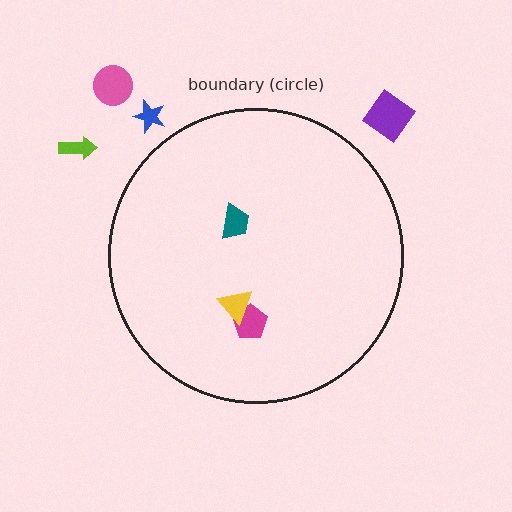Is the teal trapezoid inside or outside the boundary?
Inside.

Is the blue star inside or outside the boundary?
Outside.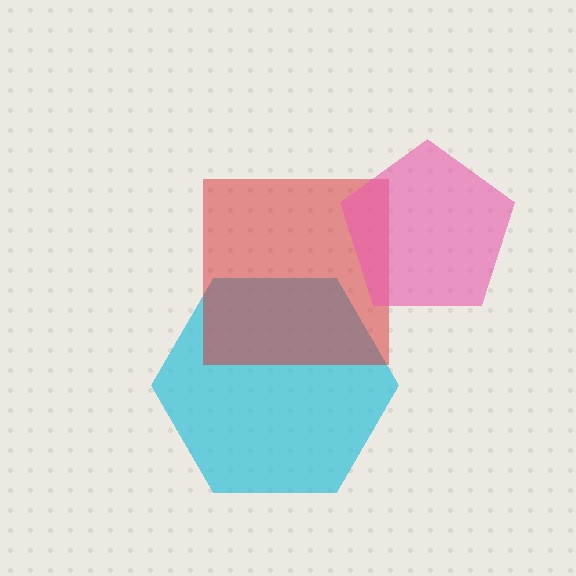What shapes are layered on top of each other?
The layered shapes are: a cyan hexagon, a red square, a pink pentagon.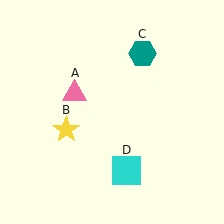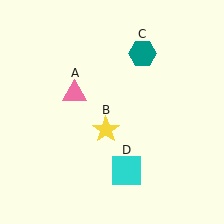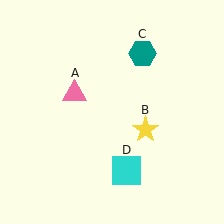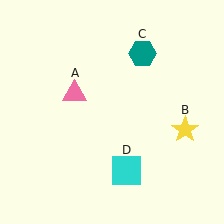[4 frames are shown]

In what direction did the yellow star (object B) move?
The yellow star (object B) moved right.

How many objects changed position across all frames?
1 object changed position: yellow star (object B).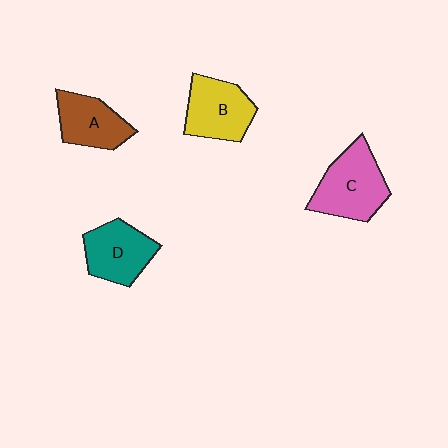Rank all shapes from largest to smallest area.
From largest to smallest: C (pink), B (yellow), D (teal), A (brown).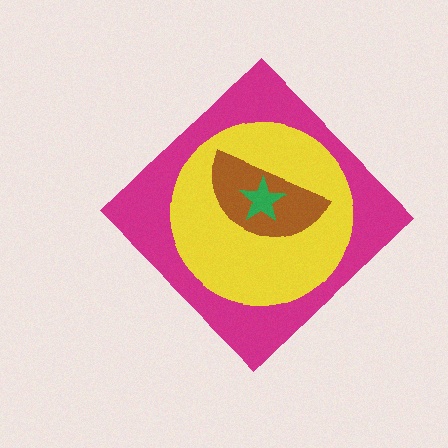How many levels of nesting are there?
4.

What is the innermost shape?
The green star.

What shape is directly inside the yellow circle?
The brown semicircle.